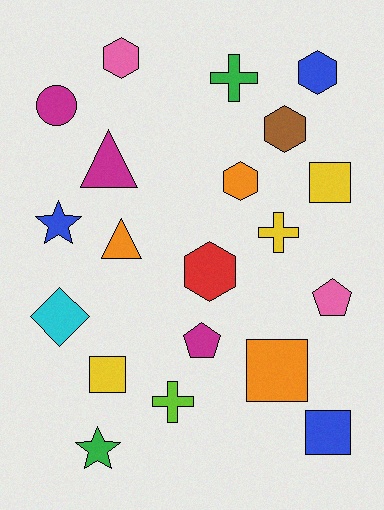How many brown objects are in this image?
There is 1 brown object.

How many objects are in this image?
There are 20 objects.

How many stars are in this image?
There are 2 stars.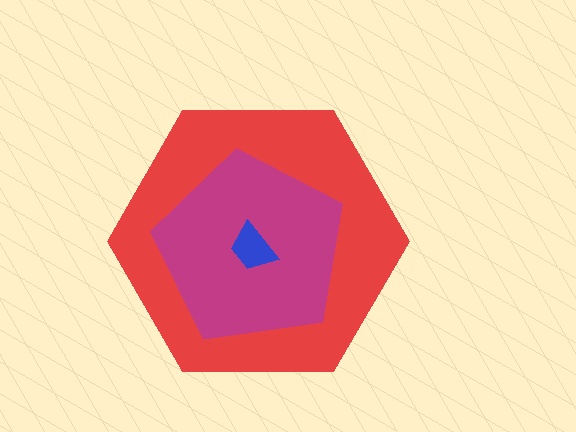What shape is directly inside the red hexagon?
The magenta pentagon.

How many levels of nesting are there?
3.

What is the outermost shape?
The red hexagon.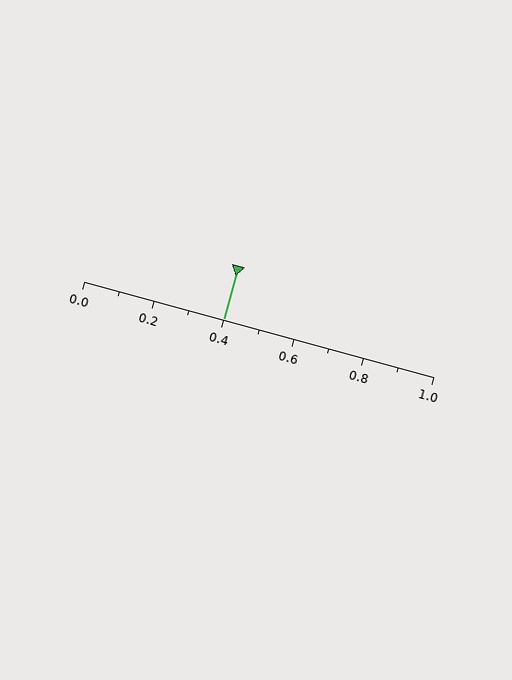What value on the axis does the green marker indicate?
The marker indicates approximately 0.4.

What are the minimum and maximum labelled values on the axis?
The axis runs from 0.0 to 1.0.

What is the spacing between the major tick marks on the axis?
The major ticks are spaced 0.2 apart.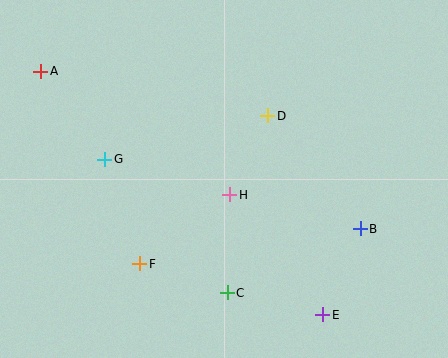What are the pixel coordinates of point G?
Point G is at (105, 159).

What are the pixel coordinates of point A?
Point A is at (41, 71).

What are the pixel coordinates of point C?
Point C is at (227, 293).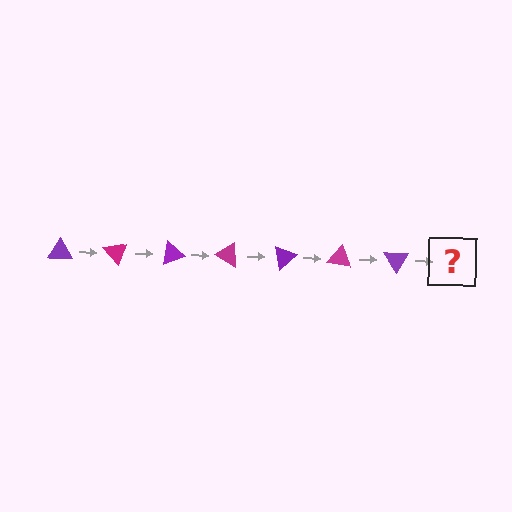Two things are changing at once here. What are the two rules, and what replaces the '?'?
The two rules are that it rotates 50 degrees each step and the color cycles through purple and magenta. The '?' should be a magenta triangle, rotated 350 degrees from the start.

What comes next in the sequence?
The next element should be a magenta triangle, rotated 350 degrees from the start.